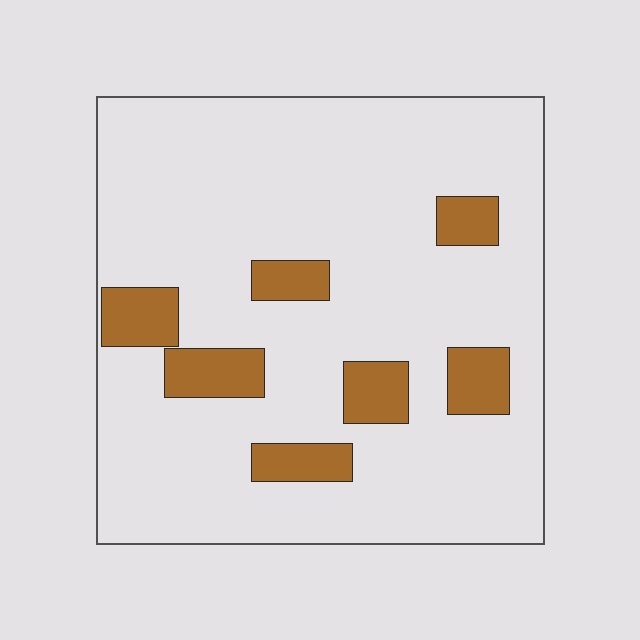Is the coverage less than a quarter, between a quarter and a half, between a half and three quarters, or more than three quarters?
Less than a quarter.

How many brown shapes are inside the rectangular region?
7.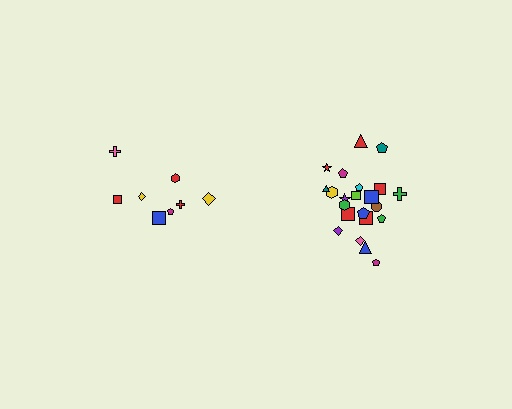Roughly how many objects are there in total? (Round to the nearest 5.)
Roughly 30 objects in total.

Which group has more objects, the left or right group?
The right group.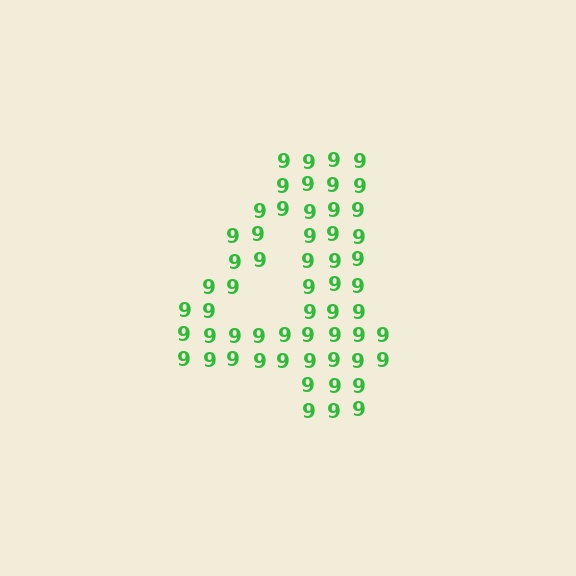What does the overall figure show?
The overall figure shows the digit 4.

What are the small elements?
The small elements are digit 9's.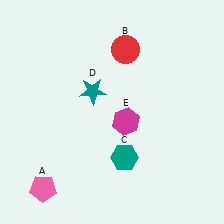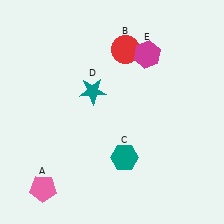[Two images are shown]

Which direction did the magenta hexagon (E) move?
The magenta hexagon (E) moved up.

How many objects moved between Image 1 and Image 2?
1 object moved between the two images.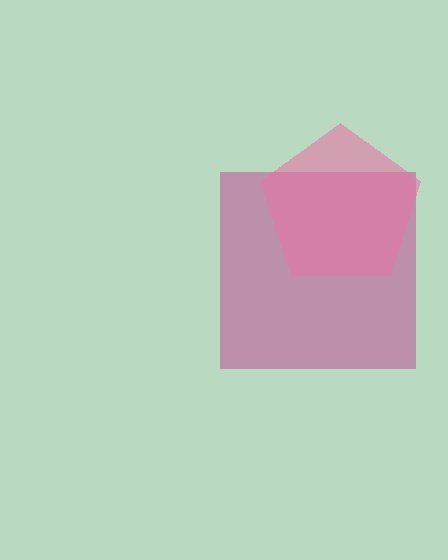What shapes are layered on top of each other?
The layered shapes are: a magenta square, a pink pentagon.